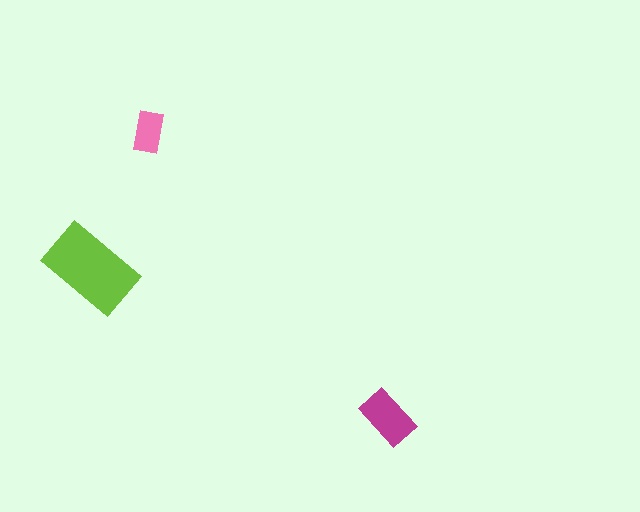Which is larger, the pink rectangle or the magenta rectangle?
The magenta one.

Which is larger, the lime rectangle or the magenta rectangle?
The lime one.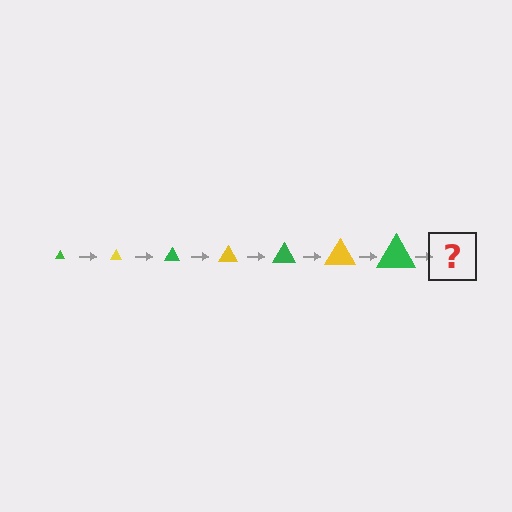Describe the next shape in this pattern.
It should be a yellow triangle, larger than the previous one.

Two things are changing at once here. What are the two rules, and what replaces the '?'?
The two rules are that the triangle grows larger each step and the color cycles through green and yellow. The '?' should be a yellow triangle, larger than the previous one.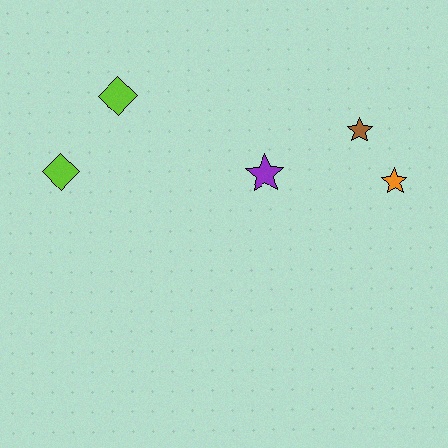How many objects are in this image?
There are 5 objects.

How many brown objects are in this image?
There is 1 brown object.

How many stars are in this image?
There are 3 stars.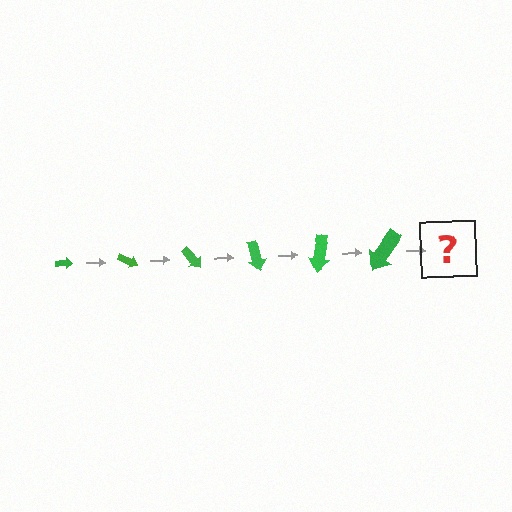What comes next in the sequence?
The next element should be an arrow, larger than the previous one and rotated 150 degrees from the start.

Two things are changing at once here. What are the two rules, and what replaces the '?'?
The two rules are that the arrow grows larger each step and it rotates 25 degrees each step. The '?' should be an arrow, larger than the previous one and rotated 150 degrees from the start.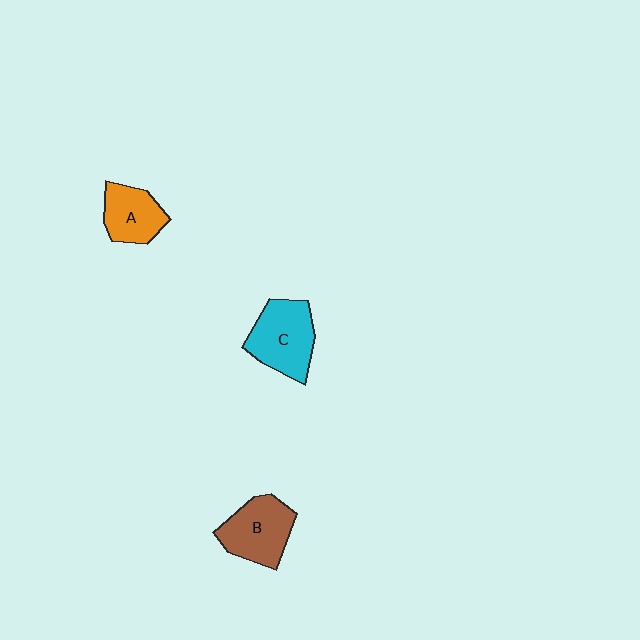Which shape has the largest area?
Shape C (cyan).